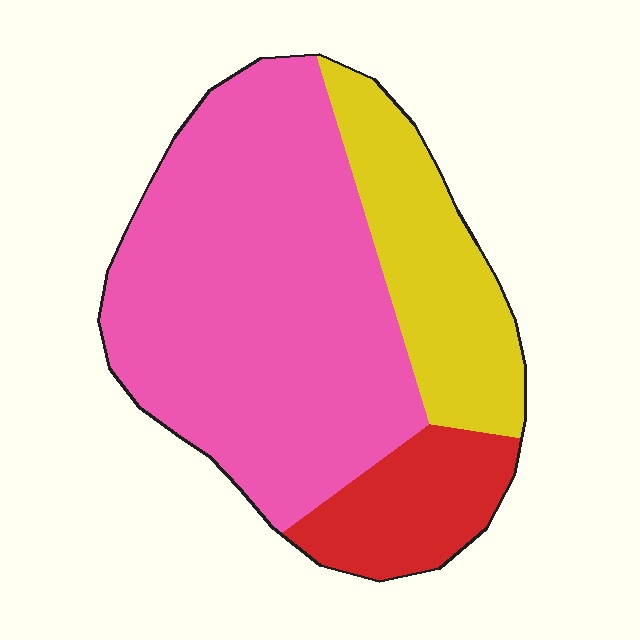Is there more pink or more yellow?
Pink.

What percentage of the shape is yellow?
Yellow covers about 25% of the shape.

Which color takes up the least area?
Red, at roughly 15%.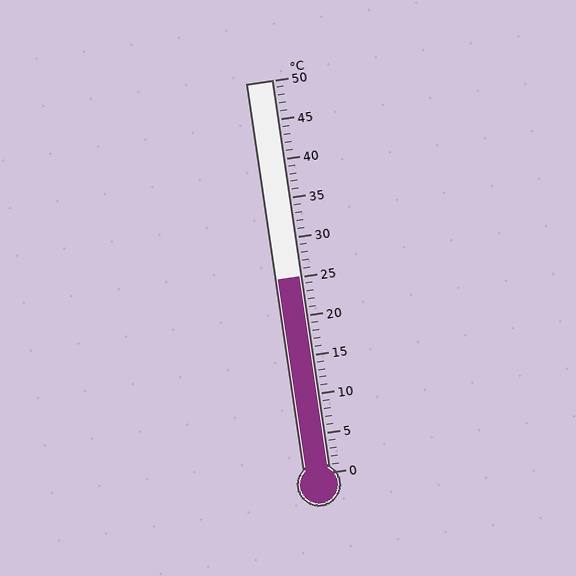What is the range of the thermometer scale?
The thermometer scale ranges from 0°C to 50°C.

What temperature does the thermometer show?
The thermometer shows approximately 25°C.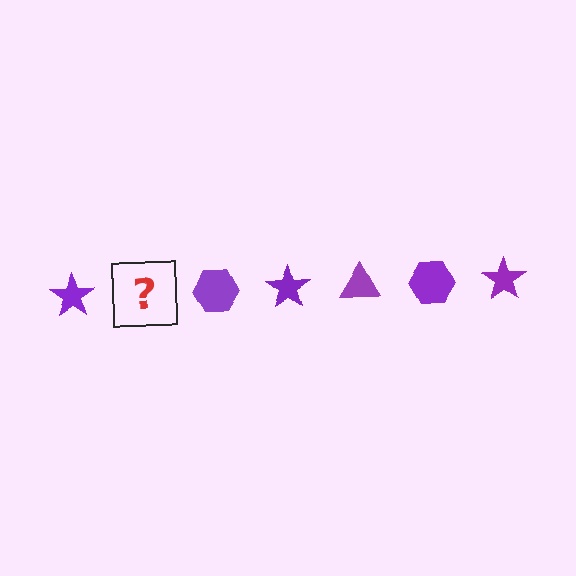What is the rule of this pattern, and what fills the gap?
The rule is that the pattern cycles through star, triangle, hexagon shapes in purple. The gap should be filled with a purple triangle.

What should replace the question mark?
The question mark should be replaced with a purple triangle.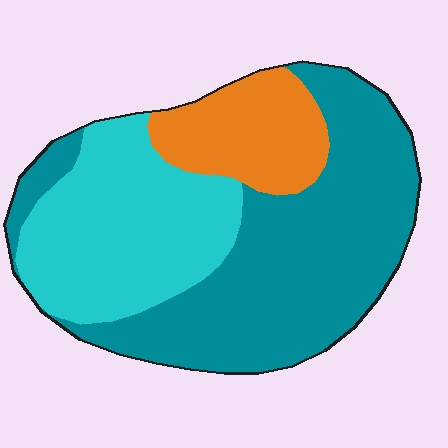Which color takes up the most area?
Teal, at roughly 50%.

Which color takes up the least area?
Orange, at roughly 15%.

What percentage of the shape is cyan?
Cyan takes up between a quarter and a half of the shape.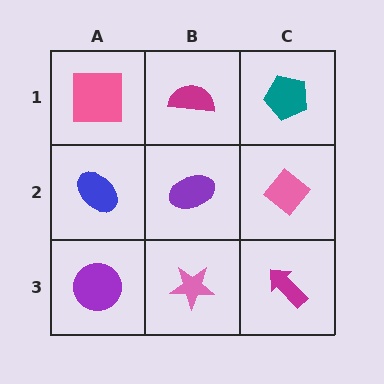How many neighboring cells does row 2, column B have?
4.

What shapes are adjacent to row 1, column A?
A blue ellipse (row 2, column A), a magenta semicircle (row 1, column B).